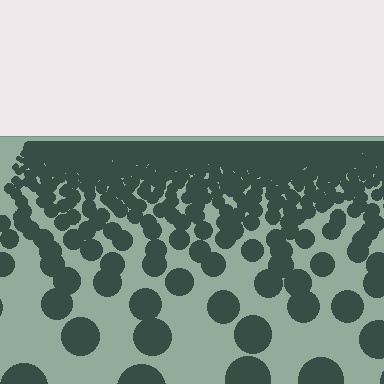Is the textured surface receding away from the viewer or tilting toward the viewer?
The surface is receding away from the viewer. Texture elements get smaller and denser toward the top.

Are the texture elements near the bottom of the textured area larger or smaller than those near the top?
Larger. Near the bottom, elements are closer to the viewer and appear at a bigger on-screen size.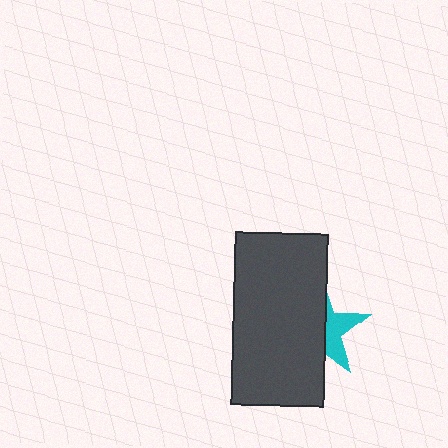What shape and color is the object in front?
The object in front is a dark gray rectangle.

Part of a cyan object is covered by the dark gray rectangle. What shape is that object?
It is a star.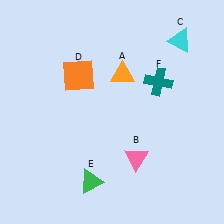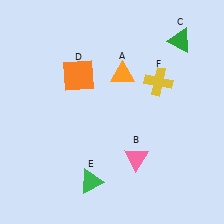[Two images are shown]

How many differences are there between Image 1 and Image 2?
There are 2 differences between the two images.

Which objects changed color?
C changed from cyan to green. F changed from teal to yellow.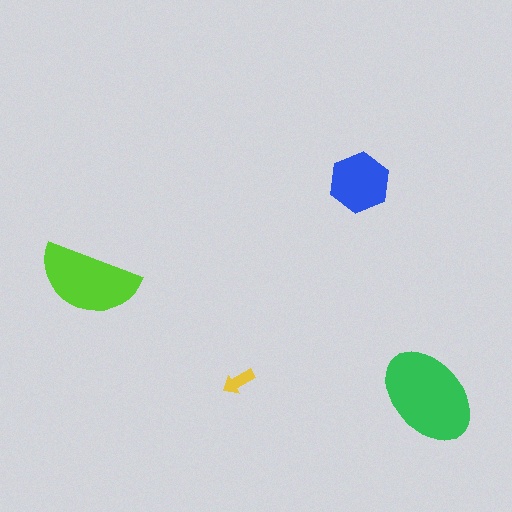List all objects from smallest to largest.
The yellow arrow, the blue hexagon, the lime semicircle, the green ellipse.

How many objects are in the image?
There are 4 objects in the image.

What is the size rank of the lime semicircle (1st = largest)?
2nd.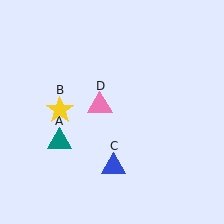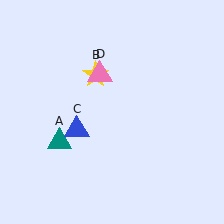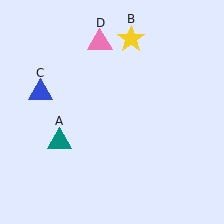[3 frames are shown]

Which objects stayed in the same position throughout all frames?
Teal triangle (object A) remained stationary.